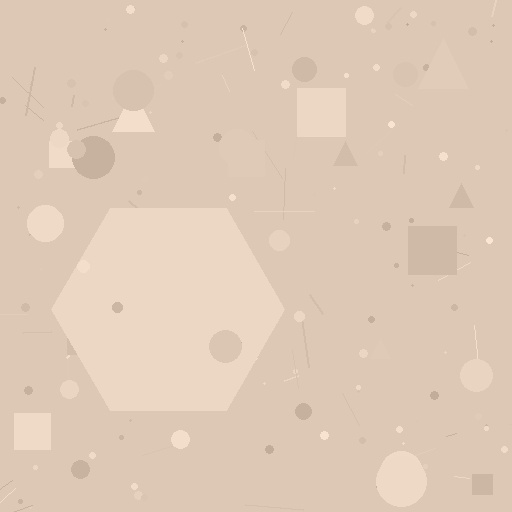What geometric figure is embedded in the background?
A hexagon is embedded in the background.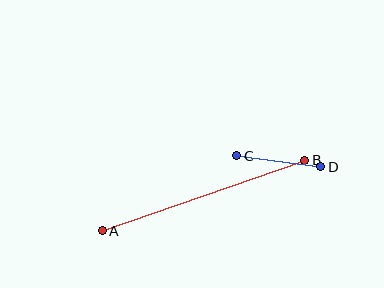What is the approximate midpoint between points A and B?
The midpoint is at approximately (203, 196) pixels.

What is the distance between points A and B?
The distance is approximately 215 pixels.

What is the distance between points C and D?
The distance is approximately 85 pixels.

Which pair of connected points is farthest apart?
Points A and B are farthest apart.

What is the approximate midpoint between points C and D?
The midpoint is at approximately (279, 161) pixels.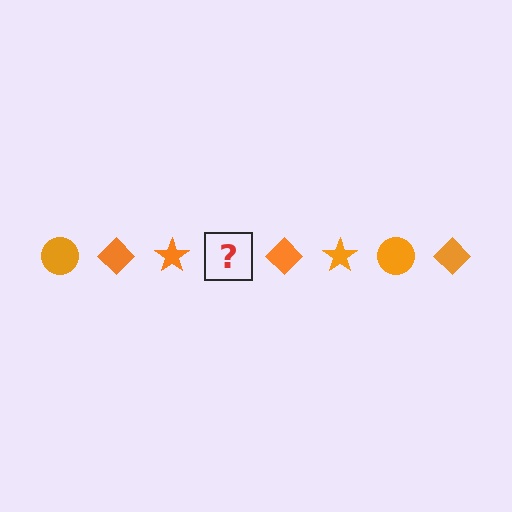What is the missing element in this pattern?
The missing element is an orange circle.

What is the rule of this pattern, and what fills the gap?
The rule is that the pattern cycles through circle, diamond, star shapes in orange. The gap should be filled with an orange circle.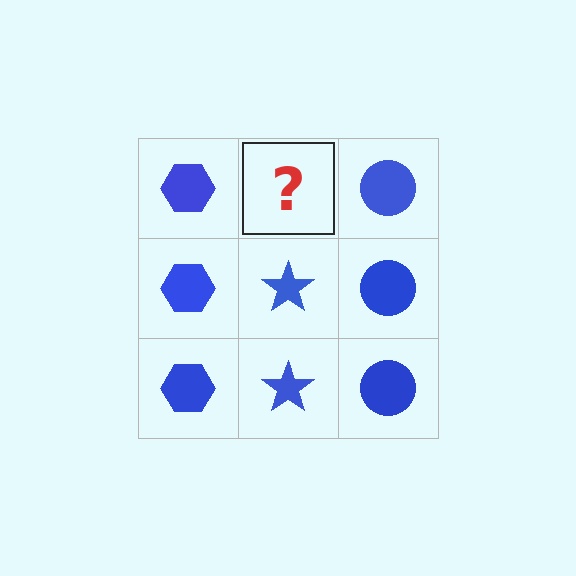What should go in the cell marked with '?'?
The missing cell should contain a blue star.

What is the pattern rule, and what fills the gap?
The rule is that each column has a consistent shape. The gap should be filled with a blue star.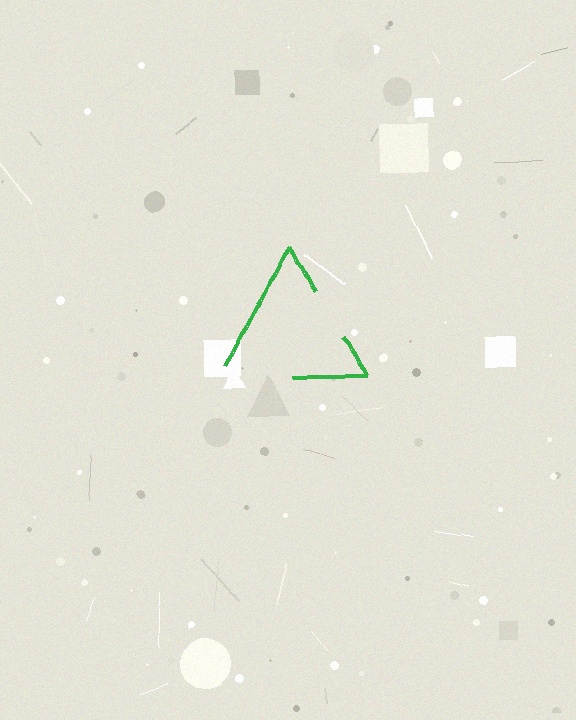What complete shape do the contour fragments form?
The contour fragments form a triangle.